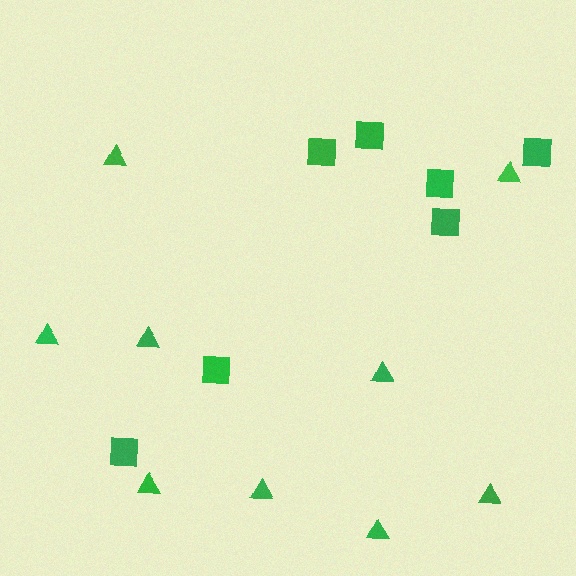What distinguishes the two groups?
There are 2 groups: one group of triangles (9) and one group of squares (7).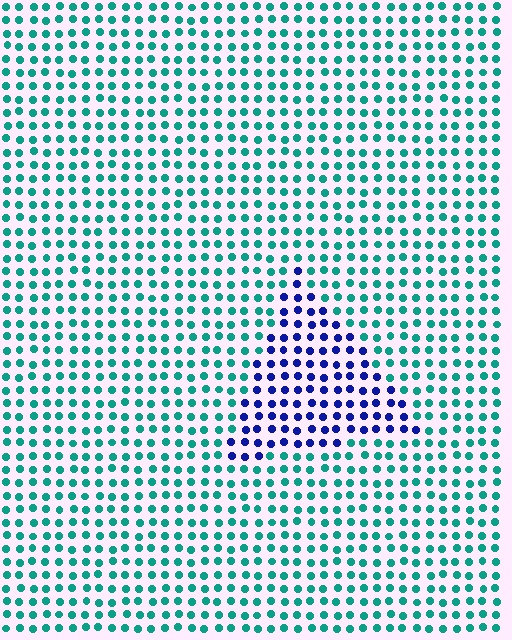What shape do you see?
I see a triangle.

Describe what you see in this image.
The image is filled with small teal elements in a uniform arrangement. A triangle-shaped region is visible where the elements are tinted to a slightly different hue, forming a subtle color boundary.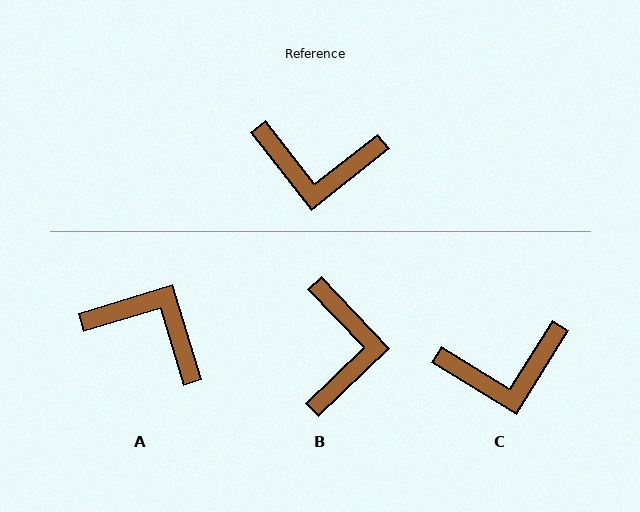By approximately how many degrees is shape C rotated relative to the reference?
Approximately 20 degrees counter-clockwise.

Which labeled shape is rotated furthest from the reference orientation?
A, about 159 degrees away.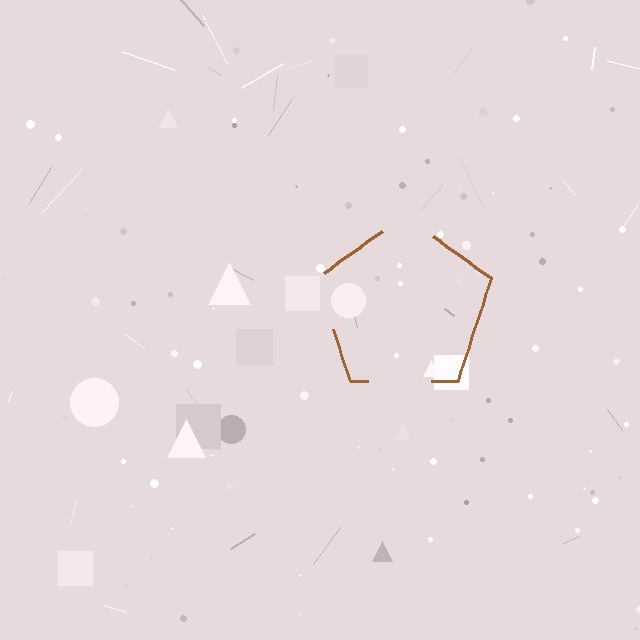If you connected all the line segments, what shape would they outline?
They would outline a pentagon.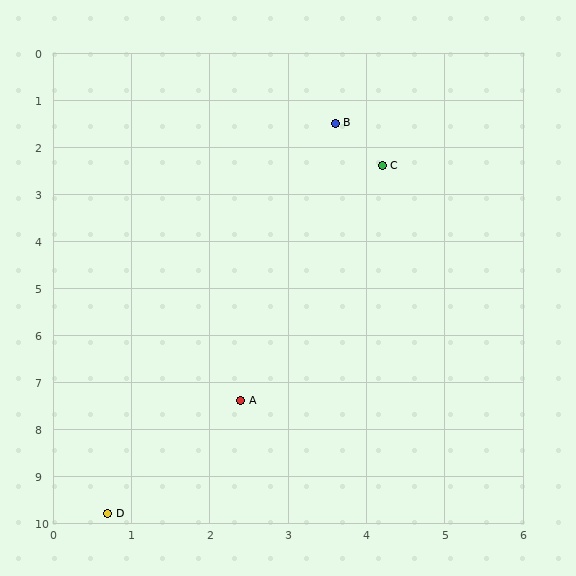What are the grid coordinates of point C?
Point C is at approximately (4.2, 2.4).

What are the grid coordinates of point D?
Point D is at approximately (0.7, 9.8).